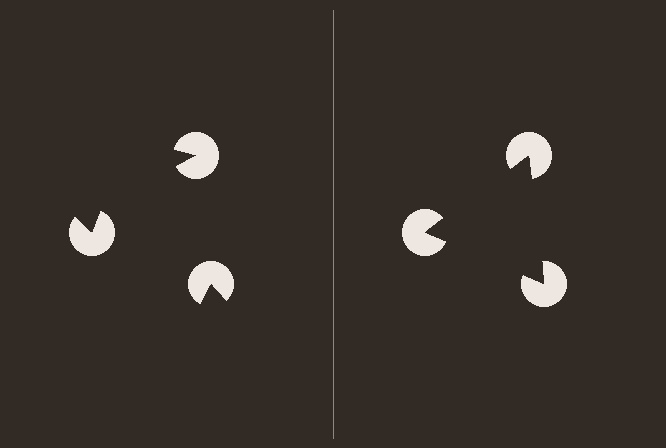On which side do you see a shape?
An illusory triangle appears on the right side. On the left side the wedge cuts are rotated, so no coherent shape forms.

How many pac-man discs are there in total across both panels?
6 — 3 on each side.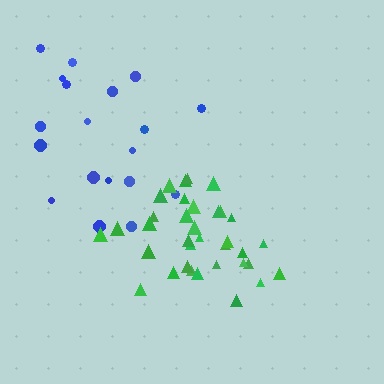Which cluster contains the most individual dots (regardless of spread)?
Green (35).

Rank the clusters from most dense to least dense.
green, blue.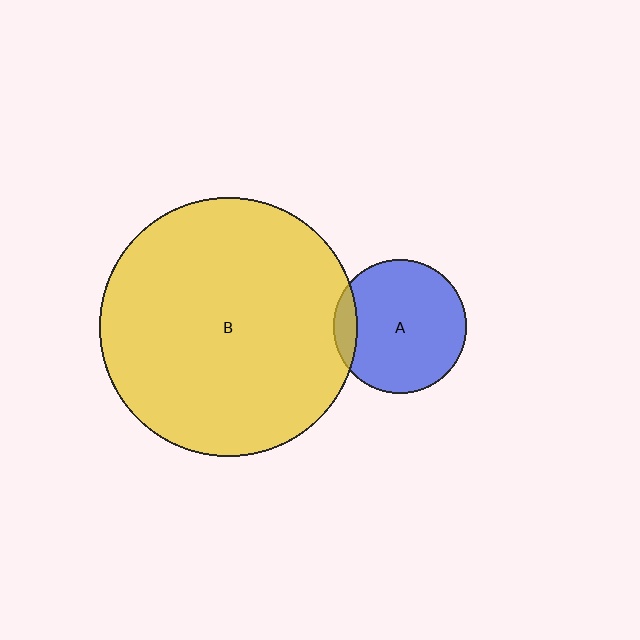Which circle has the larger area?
Circle B (yellow).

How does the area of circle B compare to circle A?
Approximately 3.8 times.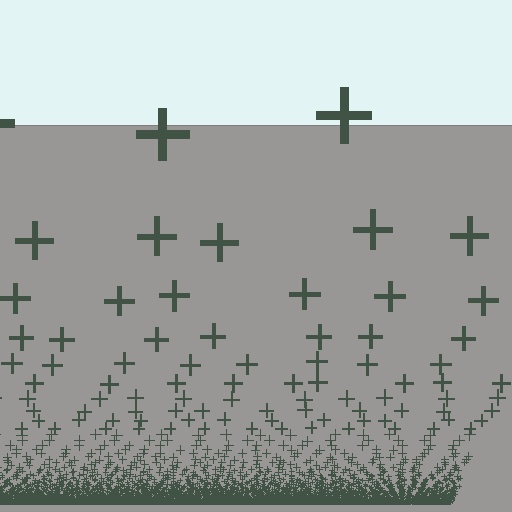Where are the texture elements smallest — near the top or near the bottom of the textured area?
Near the bottom.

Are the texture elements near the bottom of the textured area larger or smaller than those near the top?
Smaller. The gradient is inverted — elements near the bottom are smaller and denser.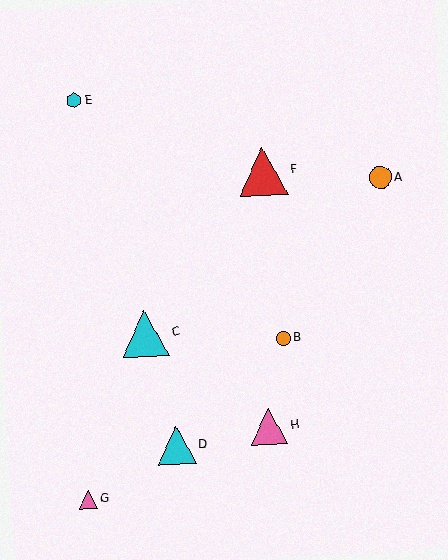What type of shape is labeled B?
Shape B is an orange circle.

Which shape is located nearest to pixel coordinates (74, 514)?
The pink triangle (labeled G) at (89, 500) is nearest to that location.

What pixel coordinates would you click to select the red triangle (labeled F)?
Click at (263, 171) to select the red triangle F.